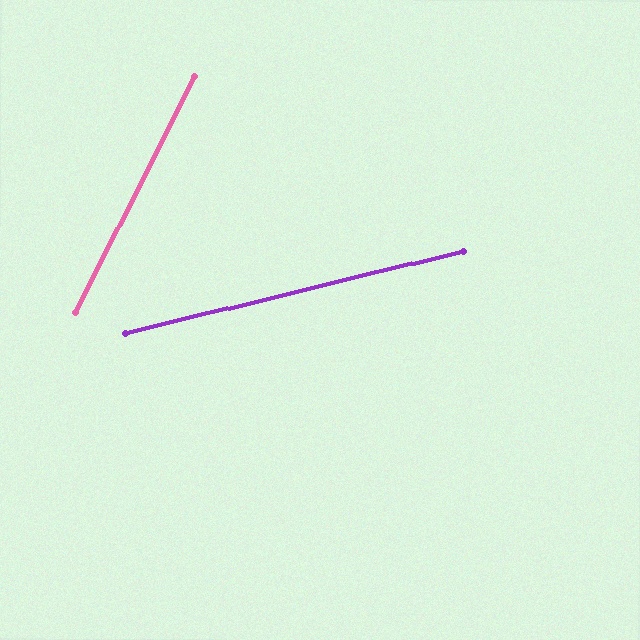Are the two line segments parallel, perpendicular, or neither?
Neither parallel nor perpendicular — they differ by about 49°.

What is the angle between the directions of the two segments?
Approximately 49 degrees.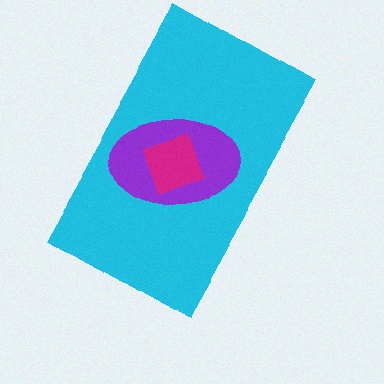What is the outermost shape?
The cyan rectangle.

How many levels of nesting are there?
3.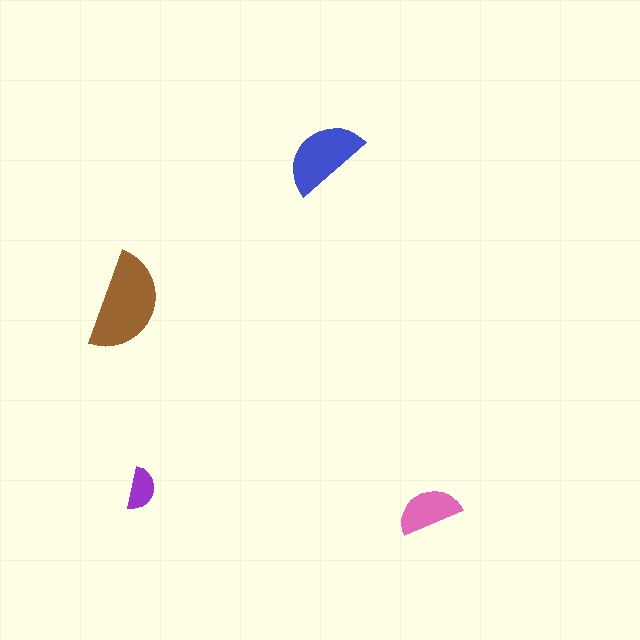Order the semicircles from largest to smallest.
the brown one, the blue one, the pink one, the purple one.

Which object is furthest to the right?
The pink semicircle is rightmost.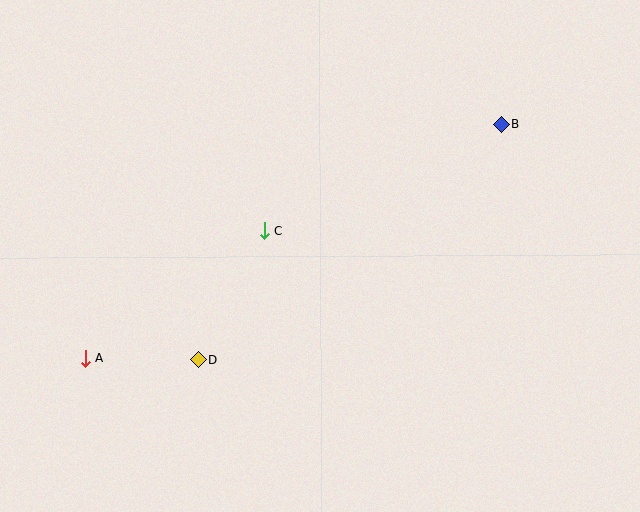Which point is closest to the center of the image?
Point C at (264, 231) is closest to the center.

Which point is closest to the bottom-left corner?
Point A is closest to the bottom-left corner.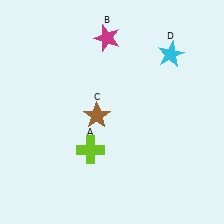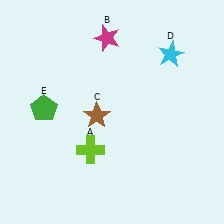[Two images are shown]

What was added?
A green pentagon (E) was added in Image 2.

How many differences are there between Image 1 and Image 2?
There is 1 difference between the two images.